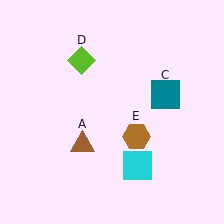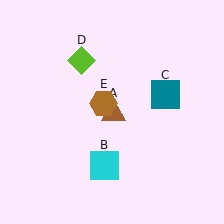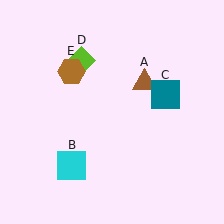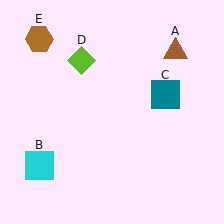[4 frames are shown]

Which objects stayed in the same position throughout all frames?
Teal square (object C) and lime diamond (object D) remained stationary.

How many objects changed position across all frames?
3 objects changed position: brown triangle (object A), cyan square (object B), brown hexagon (object E).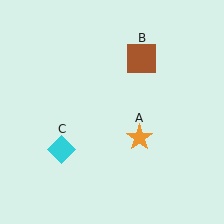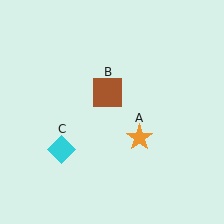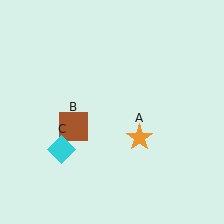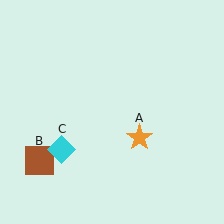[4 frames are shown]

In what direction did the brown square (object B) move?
The brown square (object B) moved down and to the left.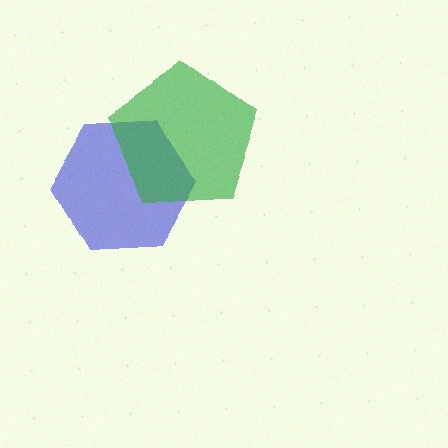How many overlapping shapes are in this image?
There are 2 overlapping shapes in the image.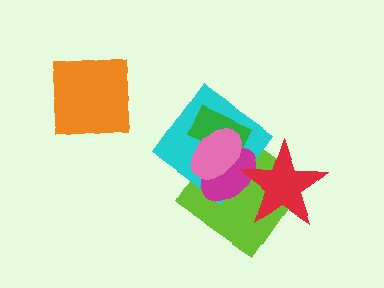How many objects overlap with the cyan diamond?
4 objects overlap with the cyan diamond.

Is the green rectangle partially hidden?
Yes, it is partially covered by another shape.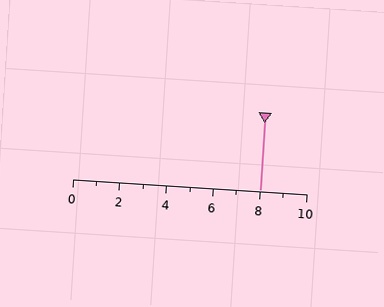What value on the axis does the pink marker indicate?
The marker indicates approximately 8.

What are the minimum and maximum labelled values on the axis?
The axis runs from 0 to 10.